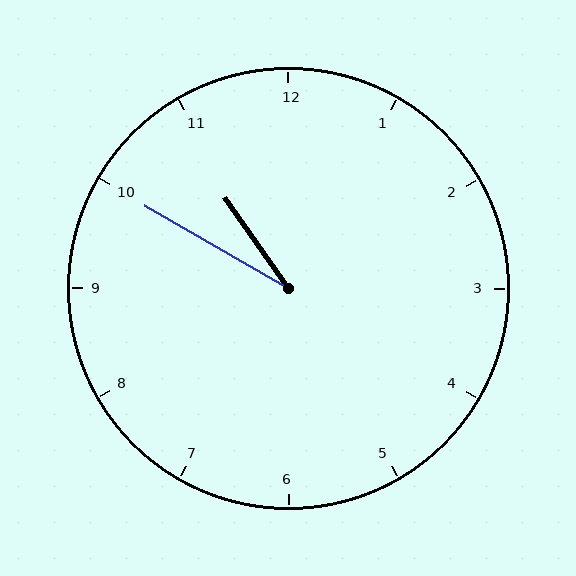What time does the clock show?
10:50.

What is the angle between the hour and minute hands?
Approximately 25 degrees.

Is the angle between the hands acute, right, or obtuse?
It is acute.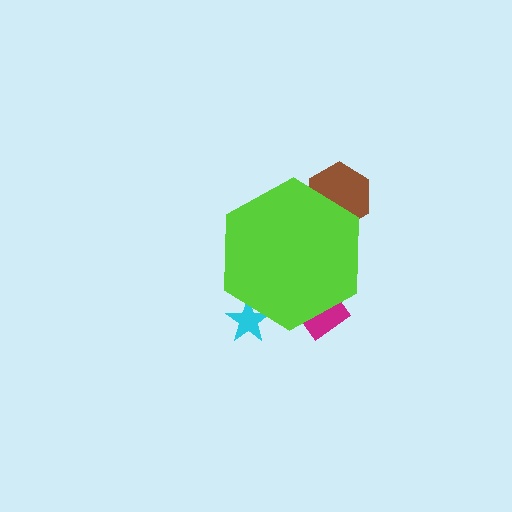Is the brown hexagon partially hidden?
Yes, the brown hexagon is partially hidden behind the lime hexagon.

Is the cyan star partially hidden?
Yes, the cyan star is partially hidden behind the lime hexagon.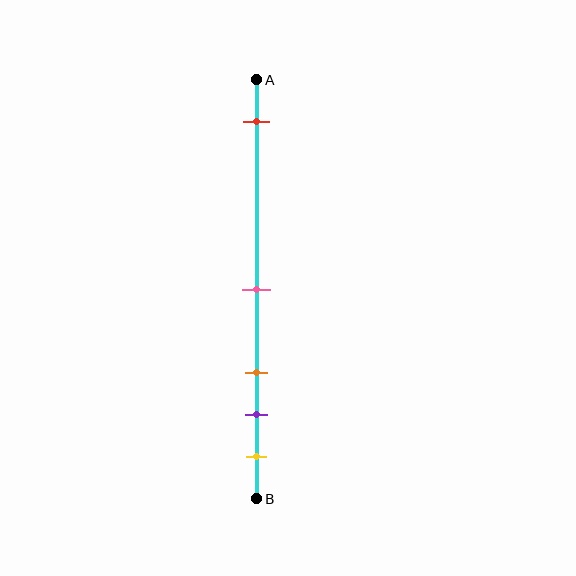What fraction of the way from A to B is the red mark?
The red mark is approximately 10% (0.1) of the way from A to B.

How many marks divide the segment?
There are 5 marks dividing the segment.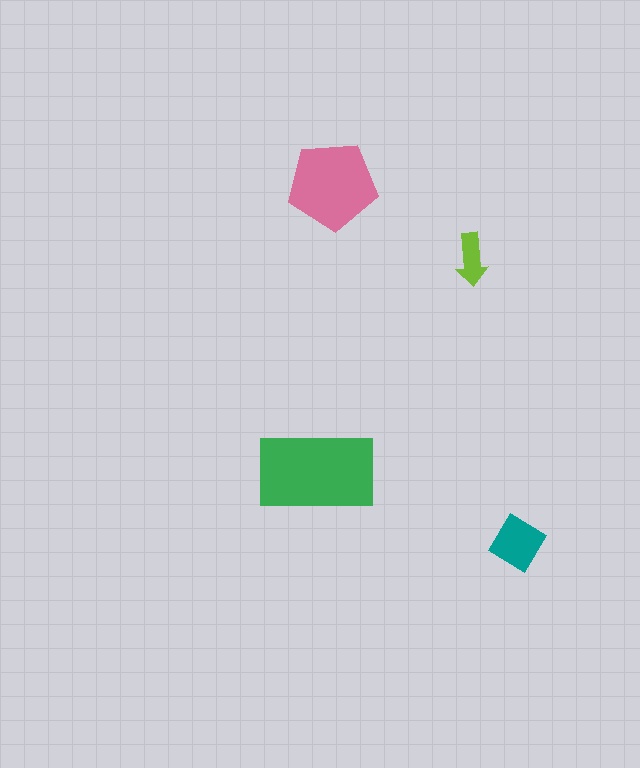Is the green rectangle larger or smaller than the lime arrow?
Larger.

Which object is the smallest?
The lime arrow.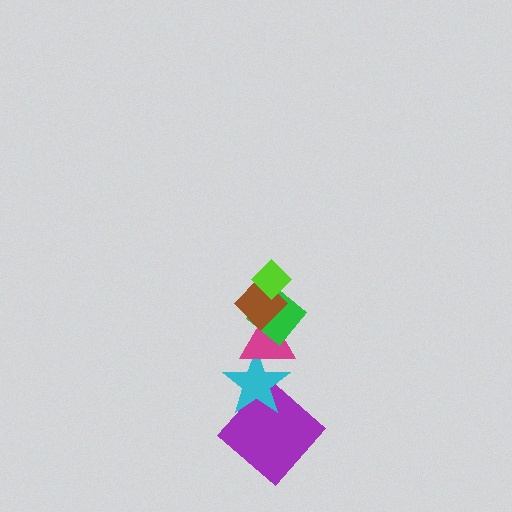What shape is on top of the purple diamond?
The cyan star is on top of the purple diamond.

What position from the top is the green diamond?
The green diamond is 3rd from the top.